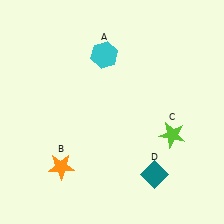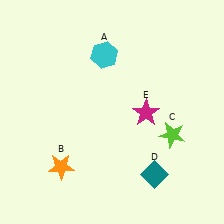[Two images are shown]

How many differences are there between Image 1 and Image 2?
There is 1 difference between the two images.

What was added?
A magenta star (E) was added in Image 2.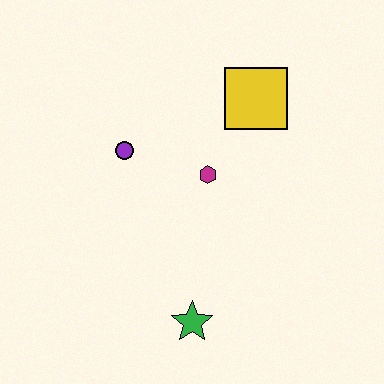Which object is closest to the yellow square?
The magenta hexagon is closest to the yellow square.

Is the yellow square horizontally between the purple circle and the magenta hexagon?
No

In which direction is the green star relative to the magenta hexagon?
The green star is below the magenta hexagon.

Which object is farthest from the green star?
The yellow square is farthest from the green star.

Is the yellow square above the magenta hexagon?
Yes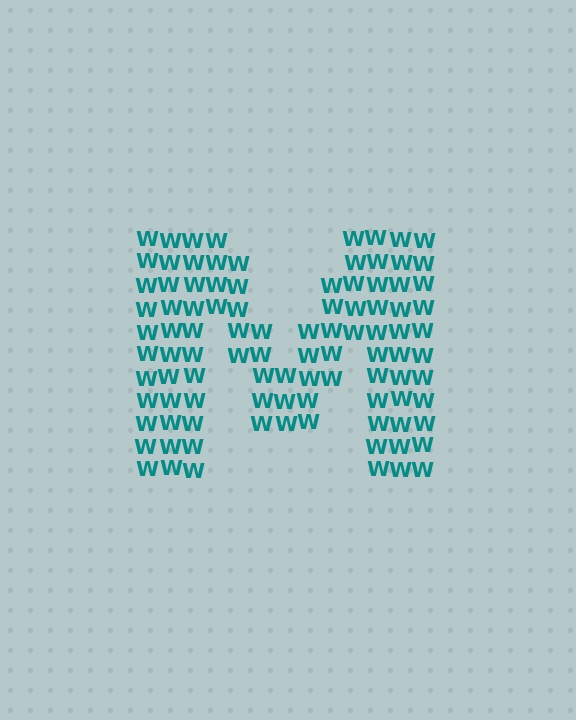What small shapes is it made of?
It is made of small letter W's.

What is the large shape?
The large shape is the letter M.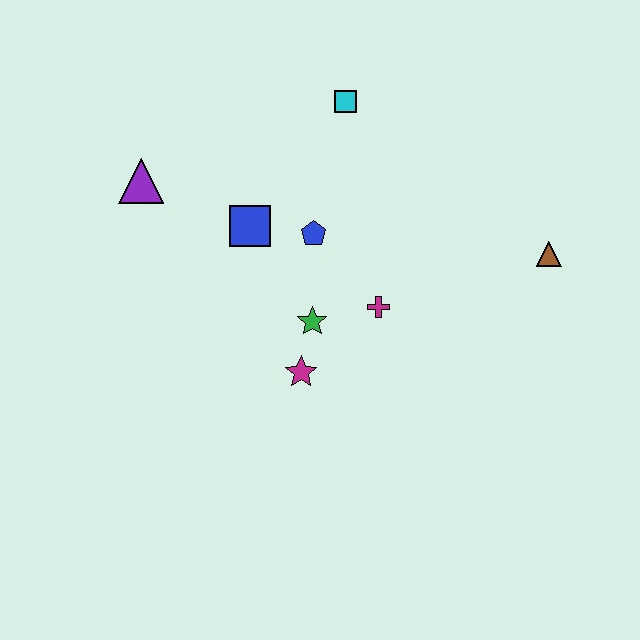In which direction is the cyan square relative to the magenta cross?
The cyan square is above the magenta cross.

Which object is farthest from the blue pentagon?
The brown triangle is farthest from the blue pentagon.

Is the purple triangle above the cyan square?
No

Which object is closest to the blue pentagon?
The blue square is closest to the blue pentagon.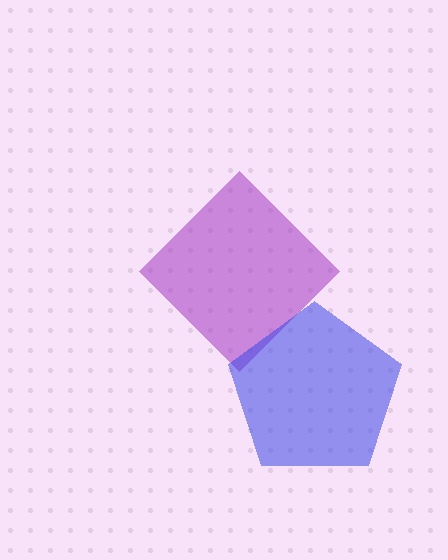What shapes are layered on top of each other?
The layered shapes are: a purple diamond, a blue pentagon.